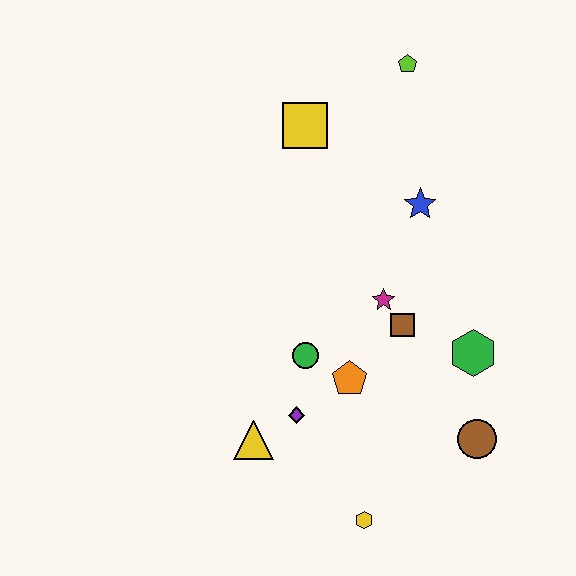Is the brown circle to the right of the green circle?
Yes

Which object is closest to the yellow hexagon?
The purple diamond is closest to the yellow hexagon.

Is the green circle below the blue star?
Yes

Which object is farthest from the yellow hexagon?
The lime pentagon is farthest from the yellow hexagon.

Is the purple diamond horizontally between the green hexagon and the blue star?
No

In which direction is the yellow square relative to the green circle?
The yellow square is above the green circle.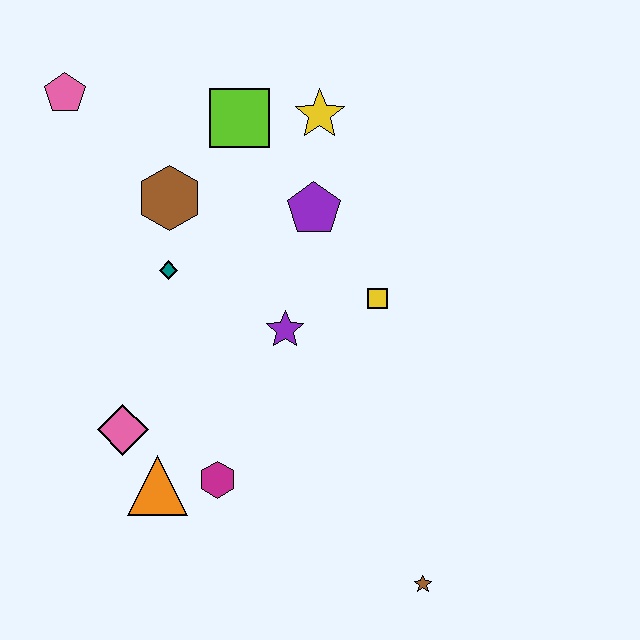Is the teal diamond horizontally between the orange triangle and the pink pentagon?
No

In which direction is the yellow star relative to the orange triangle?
The yellow star is above the orange triangle.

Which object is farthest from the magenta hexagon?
The pink pentagon is farthest from the magenta hexagon.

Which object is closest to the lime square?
The yellow star is closest to the lime square.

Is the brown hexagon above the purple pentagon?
Yes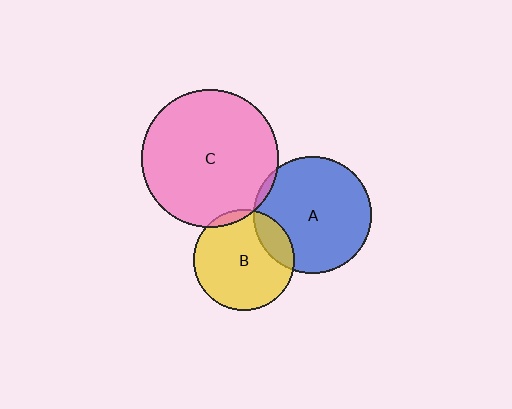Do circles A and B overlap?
Yes.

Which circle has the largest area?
Circle C (pink).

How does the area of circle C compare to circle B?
Approximately 1.8 times.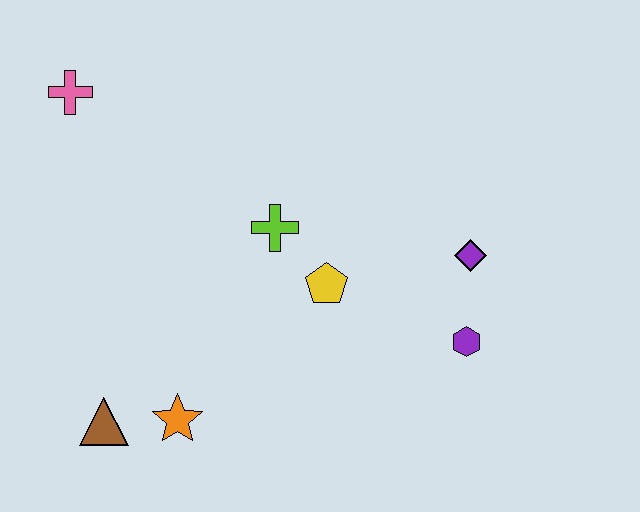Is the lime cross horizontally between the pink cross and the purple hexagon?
Yes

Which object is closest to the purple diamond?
The purple hexagon is closest to the purple diamond.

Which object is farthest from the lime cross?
The brown triangle is farthest from the lime cross.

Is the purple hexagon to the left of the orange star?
No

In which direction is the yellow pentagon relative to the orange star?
The yellow pentagon is to the right of the orange star.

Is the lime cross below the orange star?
No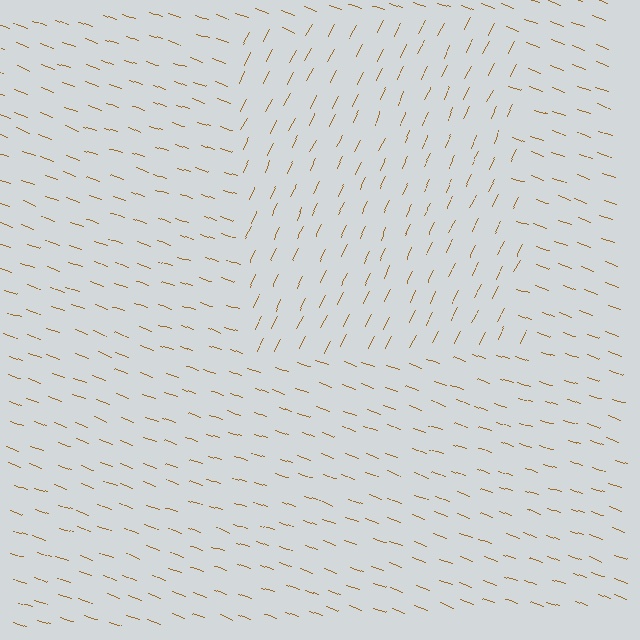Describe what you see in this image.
The image is filled with small brown line segments. A rectangle region in the image has lines oriented differently from the surrounding lines, creating a visible texture boundary.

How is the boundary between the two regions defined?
The boundary is defined purely by a change in line orientation (approximately 83 degrees difference). All lines are the same color and thickness.